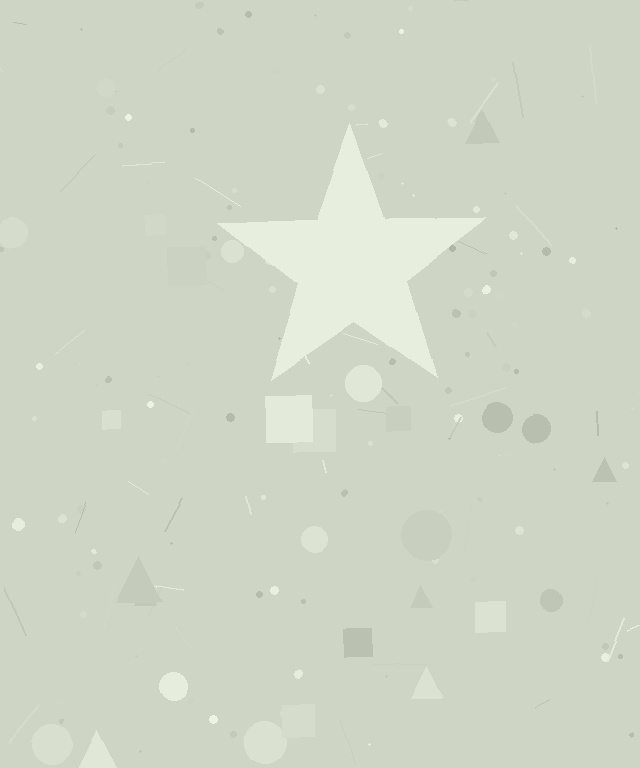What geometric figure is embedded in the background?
A star is embedded in the background.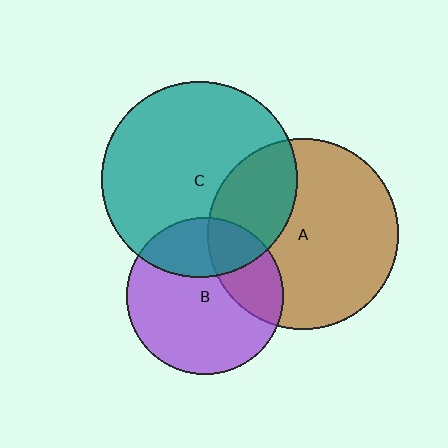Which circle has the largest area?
Circle C (teal).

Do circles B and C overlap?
Yes.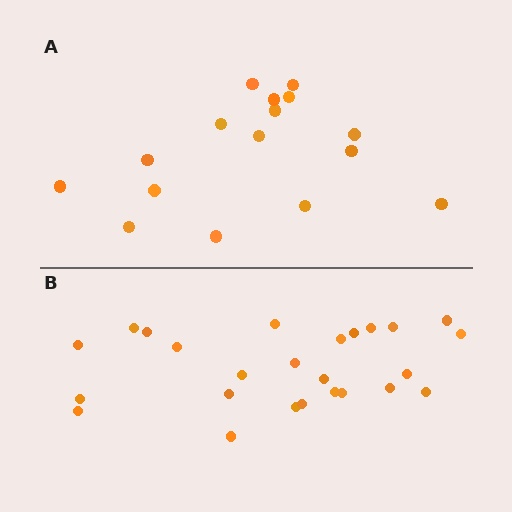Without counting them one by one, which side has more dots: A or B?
Region B (the bottom region) has more dots.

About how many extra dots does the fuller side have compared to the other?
Region B has roughly 8 or so more dots than region A.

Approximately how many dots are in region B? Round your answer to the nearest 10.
About 20 dots. (The exact count is 25, which rounds to 20.)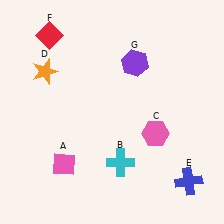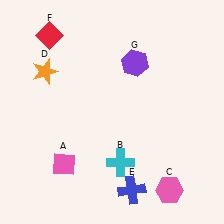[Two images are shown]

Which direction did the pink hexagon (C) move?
The pink hexagon (C) moved down.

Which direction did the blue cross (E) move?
The blue cross (E) moved left.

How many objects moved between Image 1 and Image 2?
2 objects moved between the two images.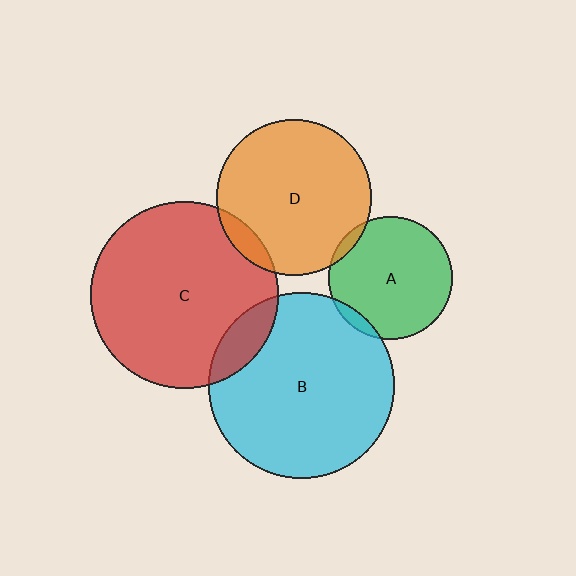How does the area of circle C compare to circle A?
Approximately 2.3 times.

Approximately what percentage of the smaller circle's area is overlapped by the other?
Approximately 5%.